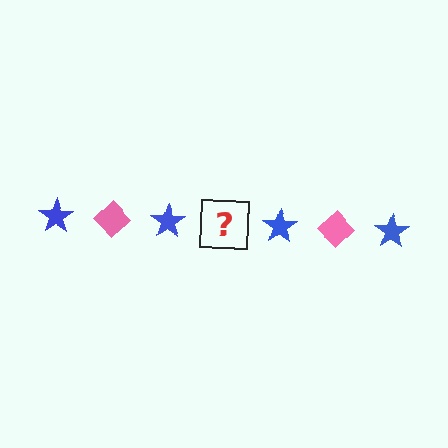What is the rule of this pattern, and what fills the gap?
The rule is that the pattern alternates between blue star and pink diamond. The gap should be filled with a pink diamond.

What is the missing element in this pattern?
The missing element is a pink diamond.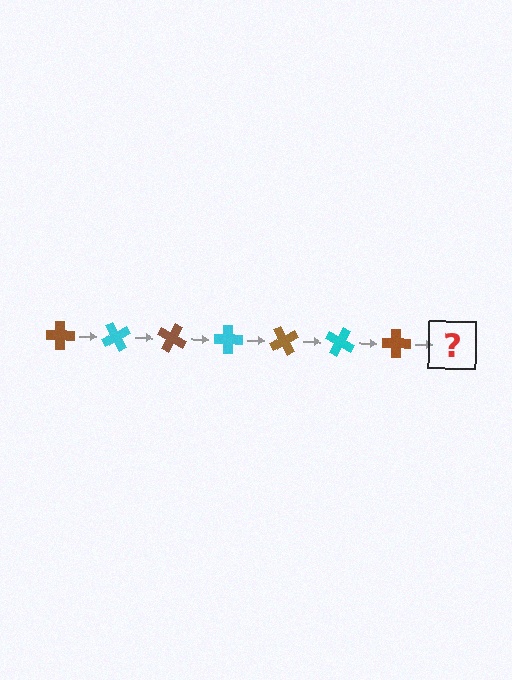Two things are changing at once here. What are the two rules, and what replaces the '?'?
The two rules are that it rotates 60 degrees each step and the color cycles through brown and cyan. The '?' should be a cyan cross, rotated 420 degrees from the start.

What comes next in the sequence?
The next element should be a cyan cross, rotated 420 degrees from the start.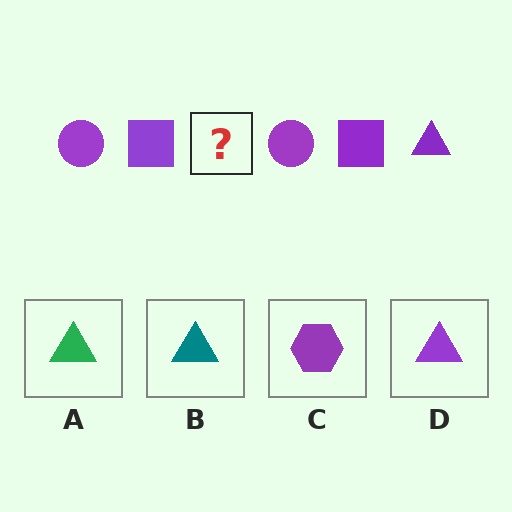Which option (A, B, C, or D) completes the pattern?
D.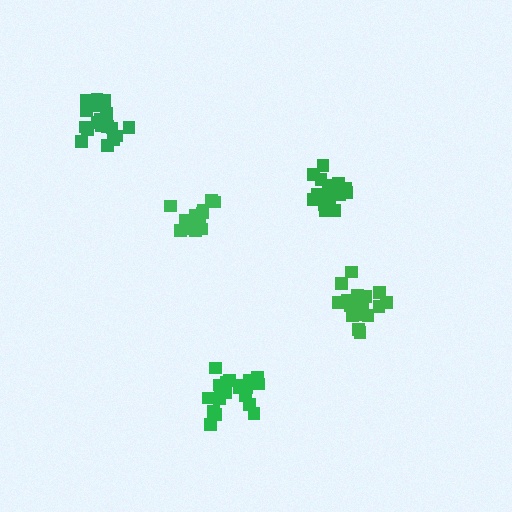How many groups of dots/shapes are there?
There are 5 groups.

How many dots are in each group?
Group 1: 16 dots, Group 2: 20 dots, Group 3: 20 dots, Group 4: 16 dots, Group 5: 18 dots (90 total).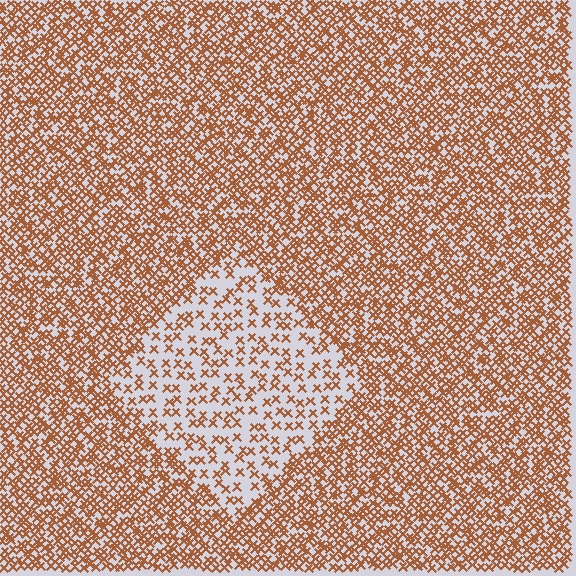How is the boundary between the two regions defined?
The boundary is defined by a change in element density (approximately 2.5x ratio). All elements are the same color, size, and shape.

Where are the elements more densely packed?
The elements are more densely packed outside the diamond boundary.